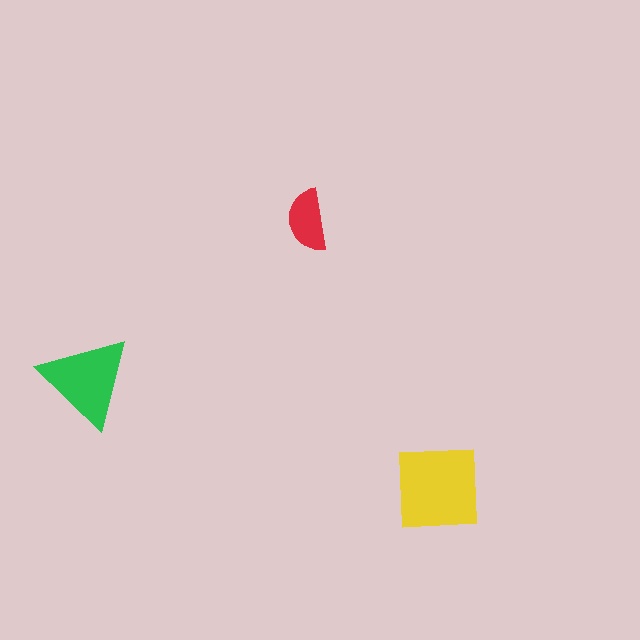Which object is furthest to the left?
The green triangle is leftmost.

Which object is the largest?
The yellow square.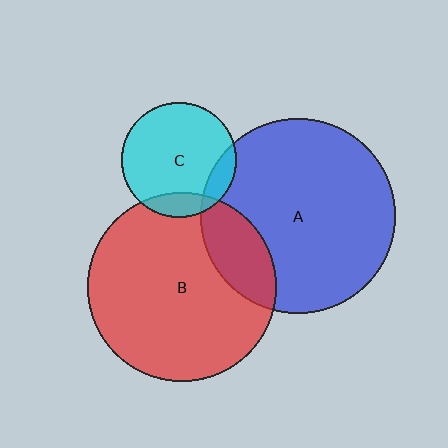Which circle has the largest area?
Circle A (blue).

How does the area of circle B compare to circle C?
Approximately 2.7 times.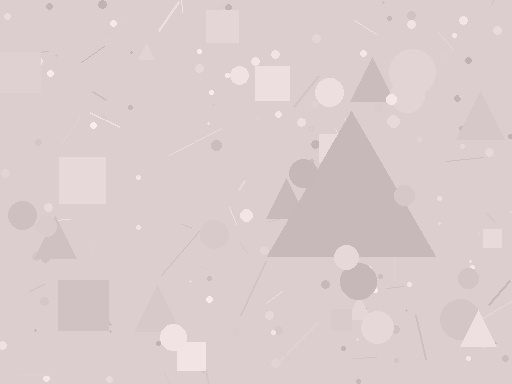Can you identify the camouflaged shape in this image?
The camouflaged shape is a triangle.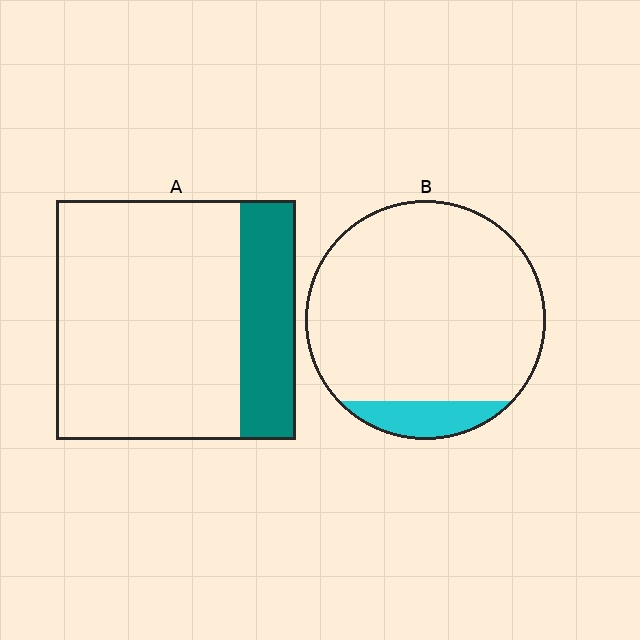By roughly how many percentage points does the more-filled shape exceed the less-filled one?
By roughly 15 percentage points (A over B).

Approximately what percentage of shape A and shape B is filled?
A is approximately 25% and B is approximately 10%.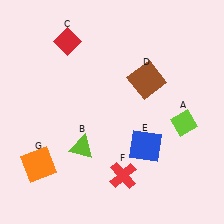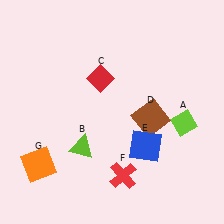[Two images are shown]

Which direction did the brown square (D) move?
The brown square (D) moved down.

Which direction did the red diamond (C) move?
The red diamond (C) moved down.